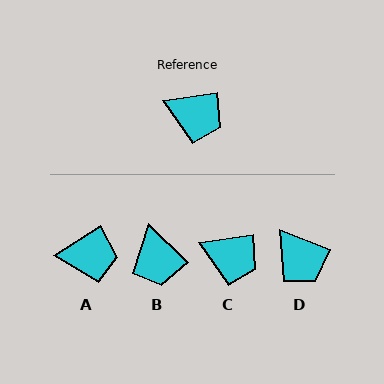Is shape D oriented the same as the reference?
No, it is off by about 30 degrees.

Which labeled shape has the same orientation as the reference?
C.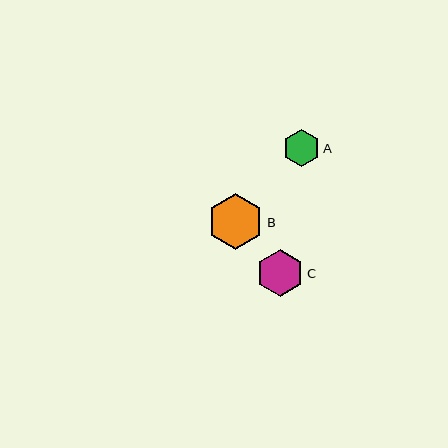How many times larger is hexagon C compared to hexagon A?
Hexagon C is approximately 1.3 times the size of hexagon A.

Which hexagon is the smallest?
Hexagon A is the smallest with a size of approximately 37 pixels.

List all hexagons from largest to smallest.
From largest to smallest: B, C, A.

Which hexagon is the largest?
Hexagon B is the largest with a size of approximately 56 pixels.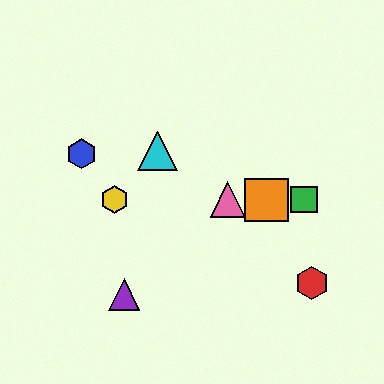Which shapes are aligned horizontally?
The green square, the yellow hexagon, the orange square, the pink triangle are aligned horizontally.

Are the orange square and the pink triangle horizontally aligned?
Yes, both are at y≈200.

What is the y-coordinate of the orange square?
The orange square is at y≈200.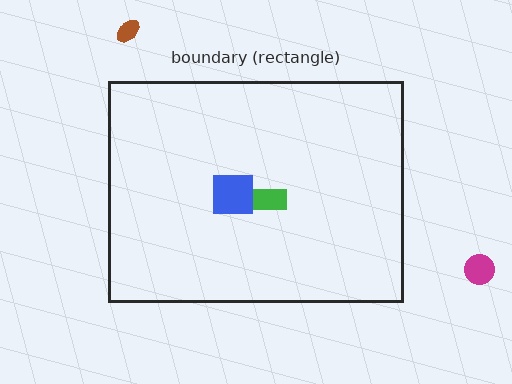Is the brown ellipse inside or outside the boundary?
Outside.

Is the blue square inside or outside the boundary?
Inside.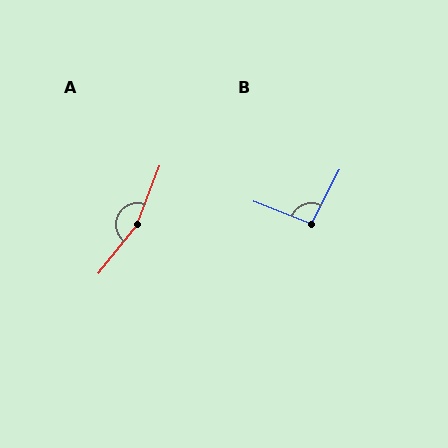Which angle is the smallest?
B, at approximately 96 degrees.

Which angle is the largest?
A, at approximately 163 degrees.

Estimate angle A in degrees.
Approximately 163 degrees.